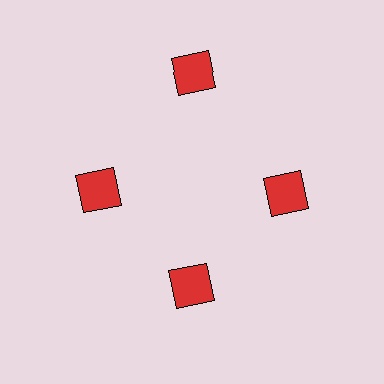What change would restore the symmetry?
The symmetry would be restored by moving it inward, back onto the ring so that all 4 squares sit at equal angles and equal distance from the center.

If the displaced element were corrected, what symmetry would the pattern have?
It would have 4-fold rotational symmetry — the pattern would map onto itself every 90 degrees.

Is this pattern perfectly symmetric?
No. The 4 red squares are arranged in a ring, but one element near the 12 o'clock position is pushed outward from the center, breaking the 4-fold rotational symmetry.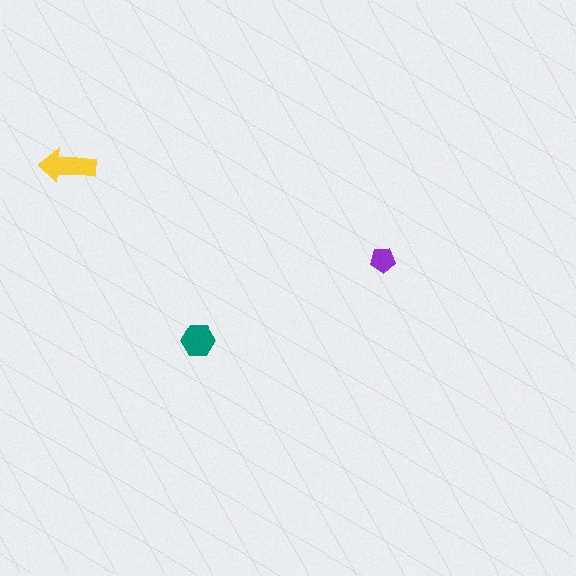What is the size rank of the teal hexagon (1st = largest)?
2nd.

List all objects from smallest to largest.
The purple pentagon, the teal hexagon, the yellow arrow.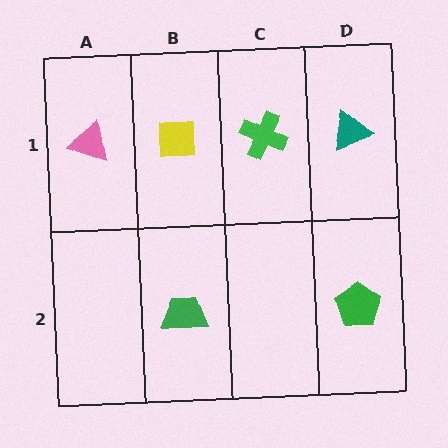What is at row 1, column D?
A teal triangle.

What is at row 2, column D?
A green pentagon.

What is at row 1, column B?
A yellow square.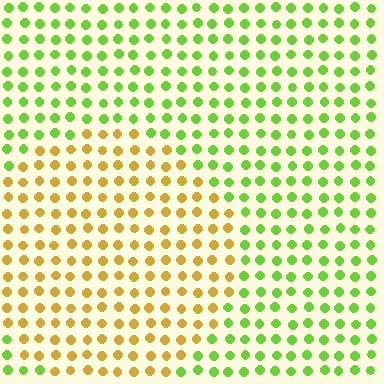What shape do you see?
I see a circle.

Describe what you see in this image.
The image is filled with small lime elements in a uniform arrangement. A circle-shaped region is visible where the elements are tinted to a slightly different hue, forming a subtle color boundary.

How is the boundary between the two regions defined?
The boundary is defined purely by a slight shift in hue (about 55 degrees). Spacing, size, and orientation are identical on both sides.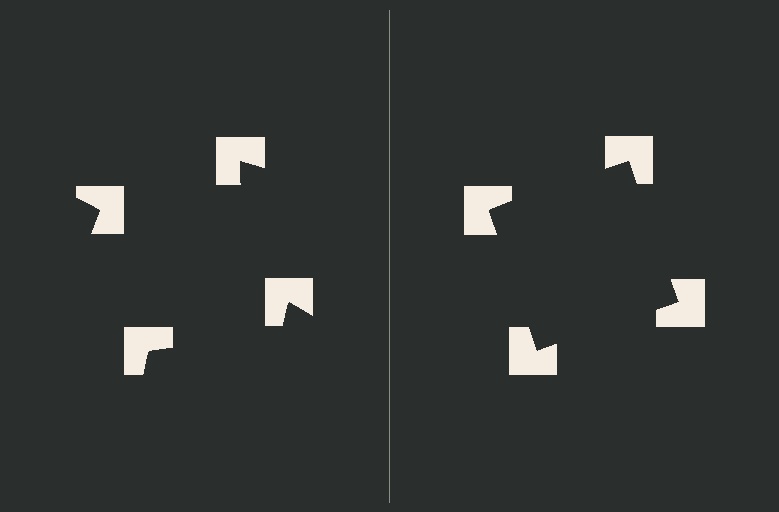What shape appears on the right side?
An illusory square.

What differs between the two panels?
The notched squares are positioned identically on both sides; only the wedge orientations differ. On the right they align to a square; on the left they are misaligned.